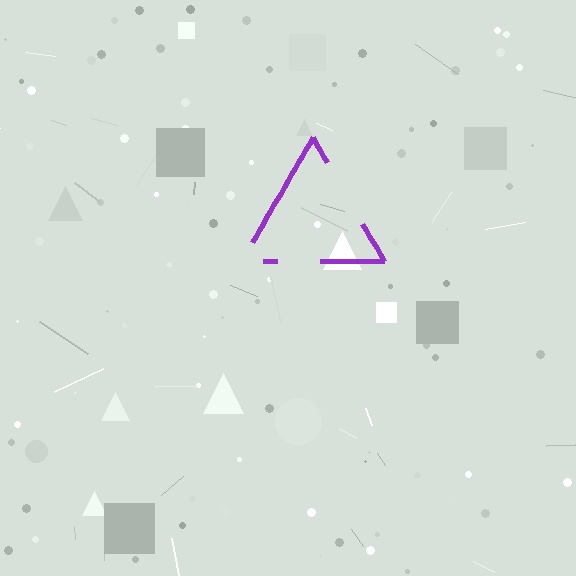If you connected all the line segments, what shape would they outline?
They would outline a triangle.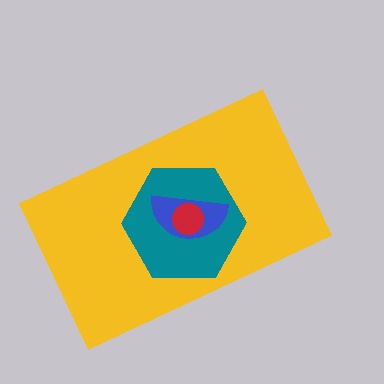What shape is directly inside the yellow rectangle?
The teal hexagon.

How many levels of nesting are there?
4.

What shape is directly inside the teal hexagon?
The blue semicircle.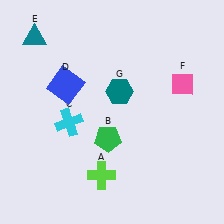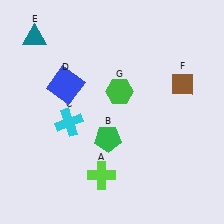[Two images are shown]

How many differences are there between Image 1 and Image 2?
There are 2 differences between the two images.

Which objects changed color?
F changed from pink to brown. G changed from teal to green.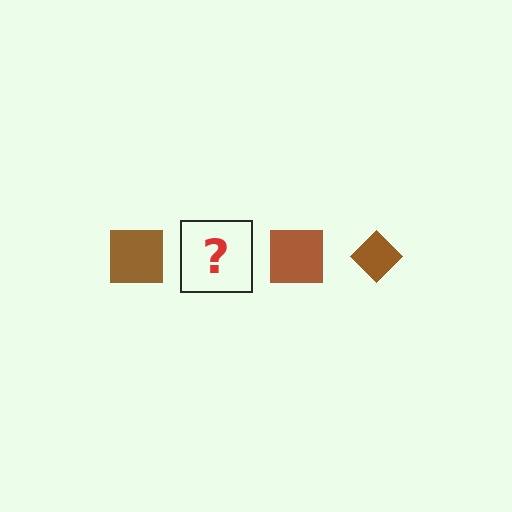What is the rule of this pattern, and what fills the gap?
The rule is that the pattern cycles through square, diamond shapes in brown. The gap should be filled with a brown diamond.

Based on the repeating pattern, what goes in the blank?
The blank should be a brown diamond.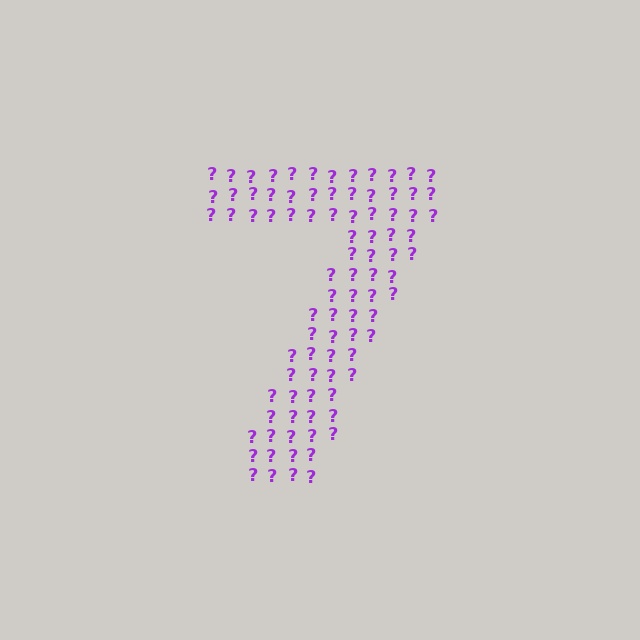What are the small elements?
The small elements are question marks.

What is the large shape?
The large shape is the digit 7.